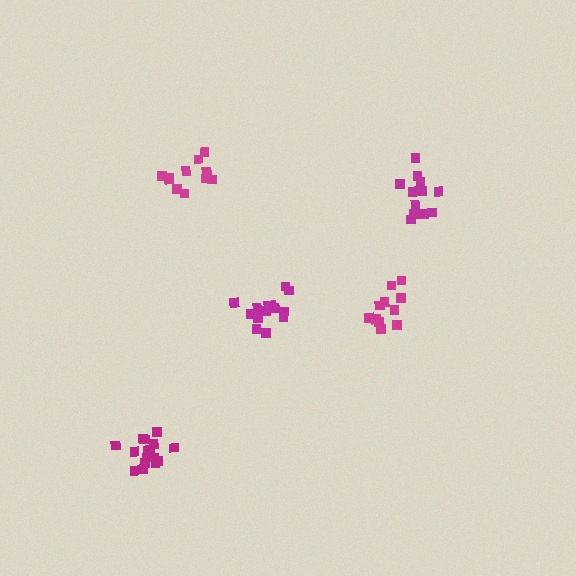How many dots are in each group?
Group 1: 13 dots, Group 2: 15 dots, Group 3: 11 dots, Group 4: 11 dots, Group 5: 17 dots (67 total).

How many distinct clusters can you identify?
There are 5 distinct clusters.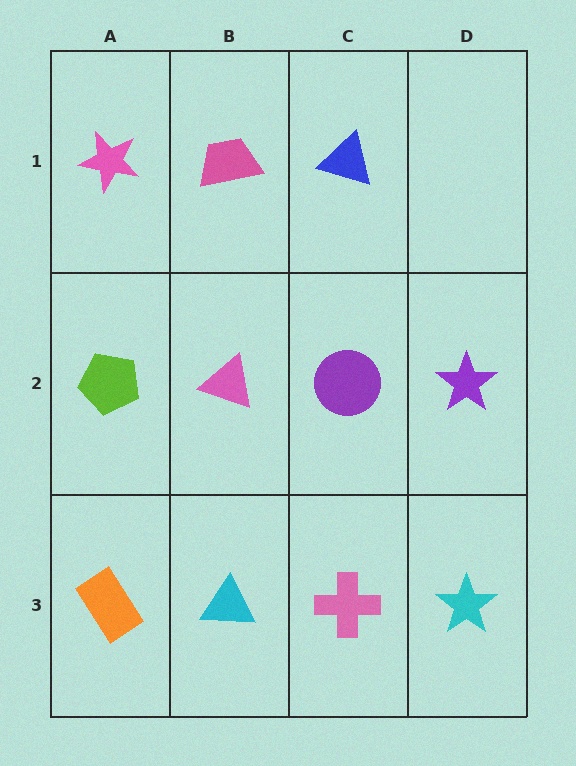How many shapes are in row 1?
3 shapes.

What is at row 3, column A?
An orange rectangle.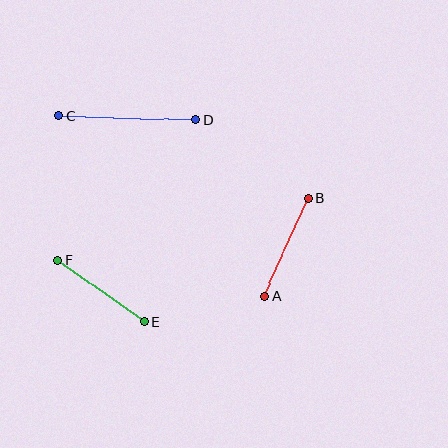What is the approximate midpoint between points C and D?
The midpoint is at approximately (127, 118) pixels.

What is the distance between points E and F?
The distance is approximately 105 pixels.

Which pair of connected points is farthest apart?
Points C and D are farthest apart.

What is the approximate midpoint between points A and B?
The midpoint is at approximately (286, 247) pixels.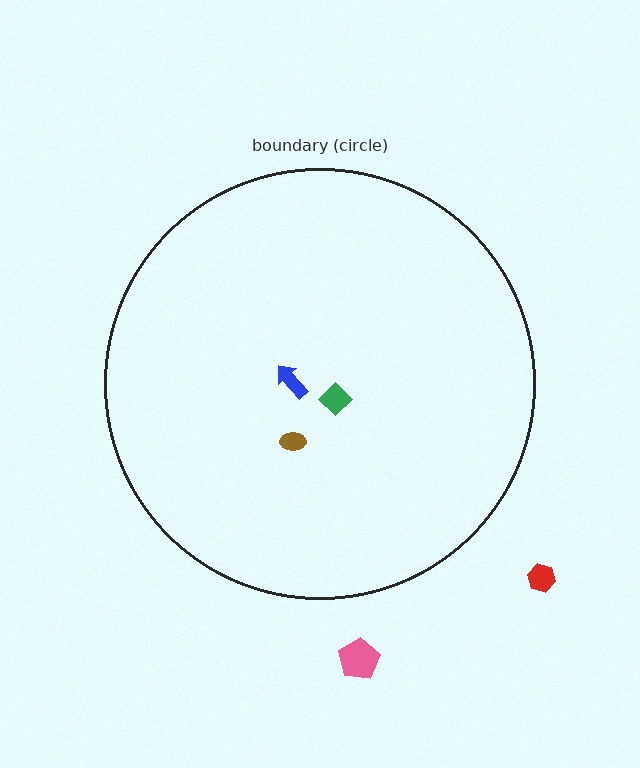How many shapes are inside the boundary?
3 inside, 2 outside.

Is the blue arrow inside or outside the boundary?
Inside.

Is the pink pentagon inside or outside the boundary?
Outside.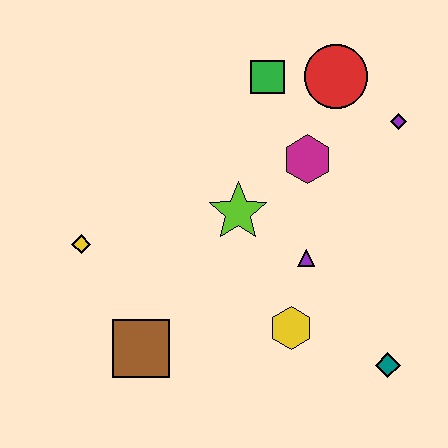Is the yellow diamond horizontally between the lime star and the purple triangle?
No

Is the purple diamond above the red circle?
No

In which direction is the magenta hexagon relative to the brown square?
The magenta hexagon is above the brown square.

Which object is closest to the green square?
The red circle is closest to the green square.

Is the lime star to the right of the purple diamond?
No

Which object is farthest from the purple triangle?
The yellow diamond is farthest from the purple triangle.